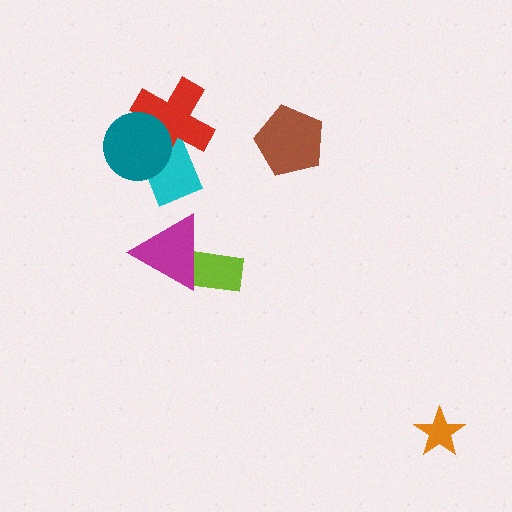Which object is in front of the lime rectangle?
The magenta triangle is in front of the lime rectangle.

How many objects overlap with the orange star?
0 objects overlap with the orange star.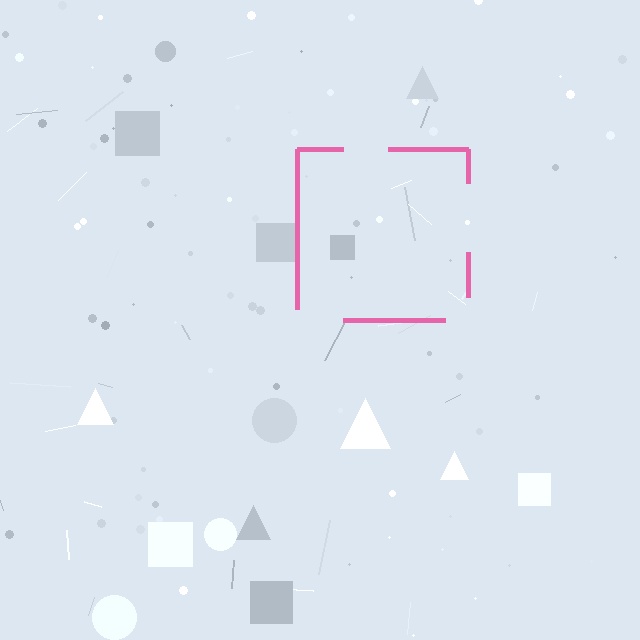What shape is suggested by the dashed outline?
The dashed outline suggests a square.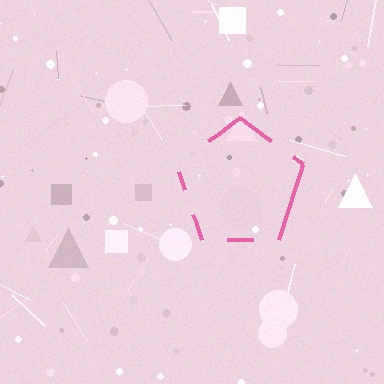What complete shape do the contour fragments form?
The contour fragments form a pentagon.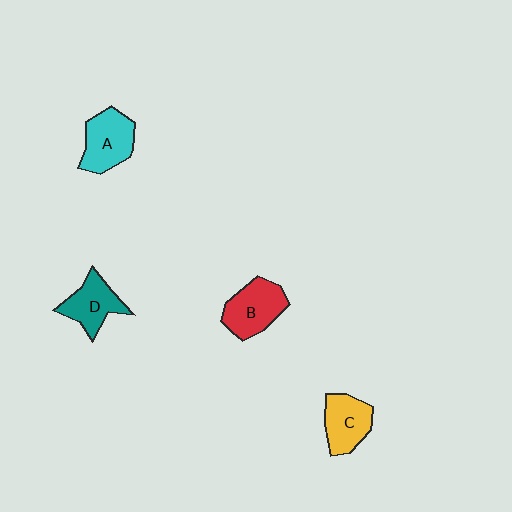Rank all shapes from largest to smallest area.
From largest to smallest: B (red), A (cyan), C (yellow), D (teal).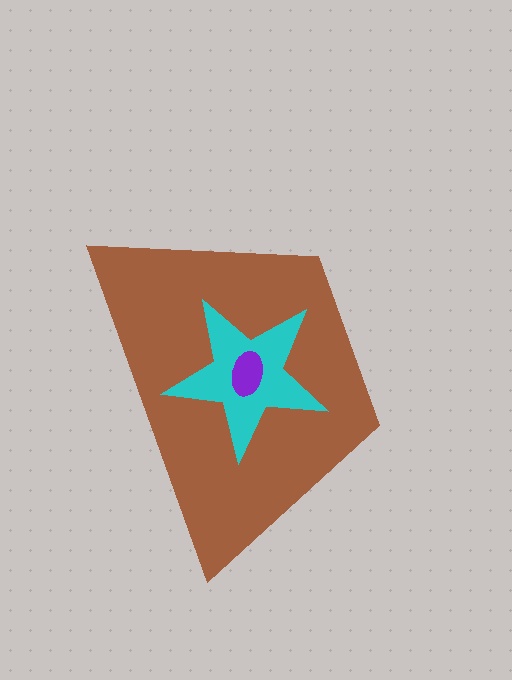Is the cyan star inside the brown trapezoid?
Yes.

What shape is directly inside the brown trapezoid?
The cyan star.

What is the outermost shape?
The brown trapezoid.